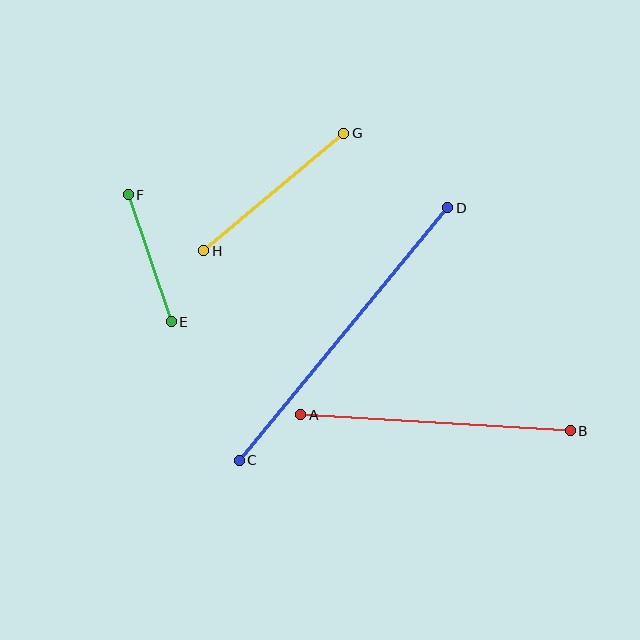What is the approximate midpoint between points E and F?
The midpoint is at approximately (150, 258) pixels.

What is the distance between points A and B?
The distance is approximately 270 pixels.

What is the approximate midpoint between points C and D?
The midpoint is at approximately (344, 334) pixels.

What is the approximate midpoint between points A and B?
The midpoint is at approximately (436, 423) pixels.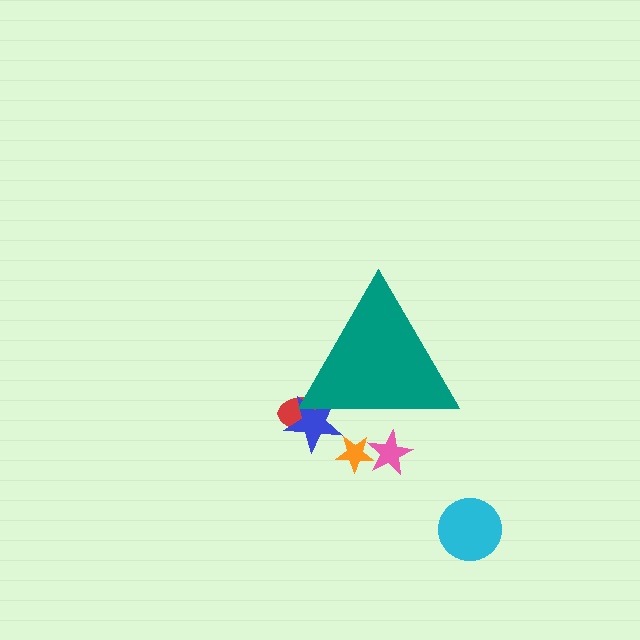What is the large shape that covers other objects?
A teal triangle.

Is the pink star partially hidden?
Yes, the pink star is partially hidden behind the teal triangle.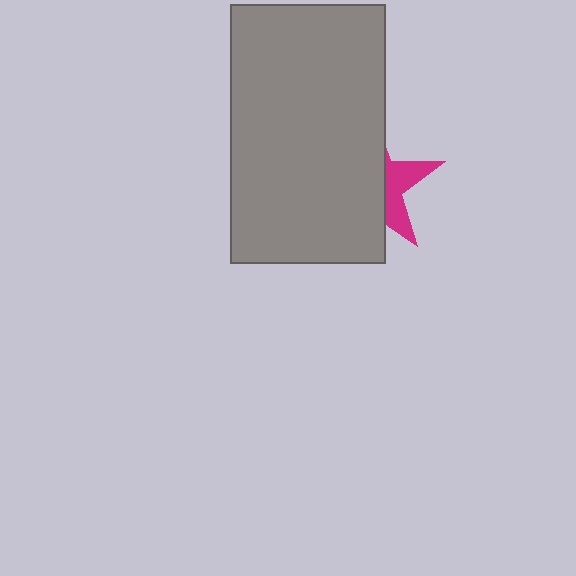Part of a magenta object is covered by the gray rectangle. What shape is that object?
It is a star.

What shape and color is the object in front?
The object in front is a gray rectangle.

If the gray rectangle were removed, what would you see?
You would see the complete magenta star.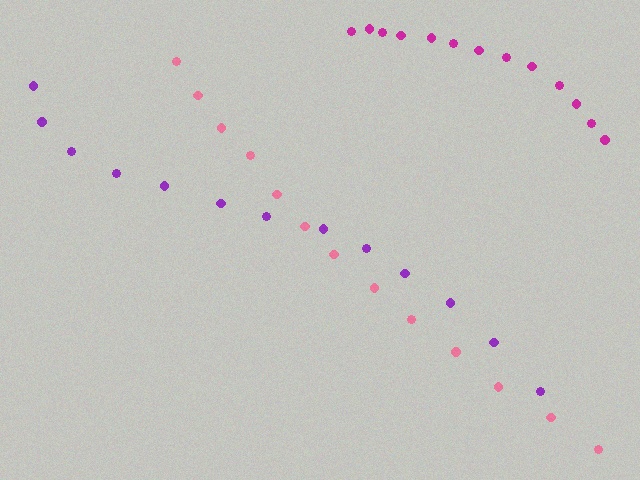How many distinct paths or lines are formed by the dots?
There are 3 distinct paths.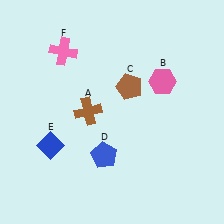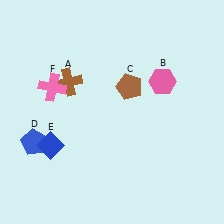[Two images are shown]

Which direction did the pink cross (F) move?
The pink cross (F) moved down.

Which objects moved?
The objects that moved are: the brown cross (A), the blue pentagon (D), the pink cross (F).